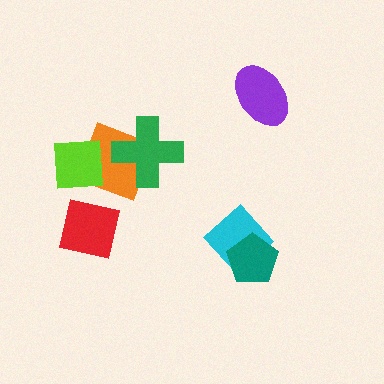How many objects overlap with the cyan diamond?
1 object overlaps with the cyan diamond.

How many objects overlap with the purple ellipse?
0 objects overlap with the purple ellipse.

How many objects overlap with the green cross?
1 object overlaps with the green cross.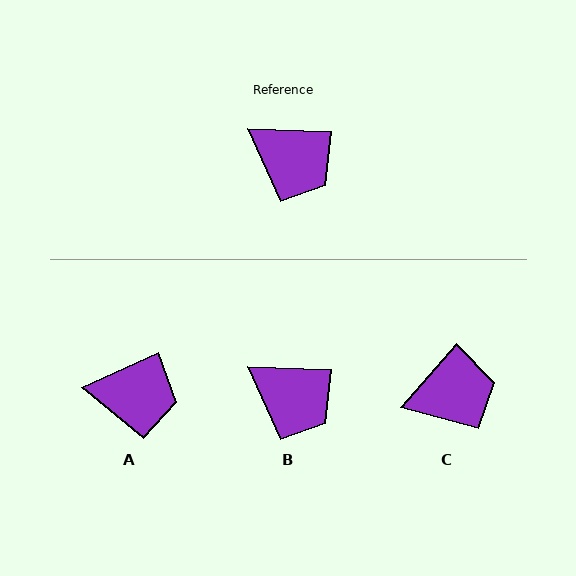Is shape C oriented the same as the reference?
No, it is off by about 51 degrees.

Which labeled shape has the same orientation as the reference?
B.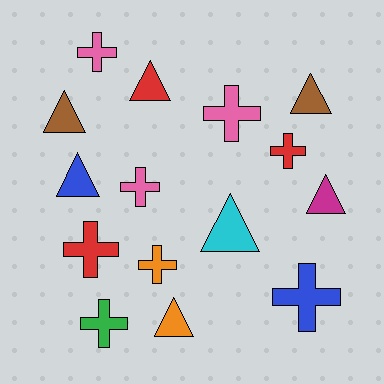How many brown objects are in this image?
There are 2 brown objects.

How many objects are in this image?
There are 15 objects.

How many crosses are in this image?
There are 8 crosses.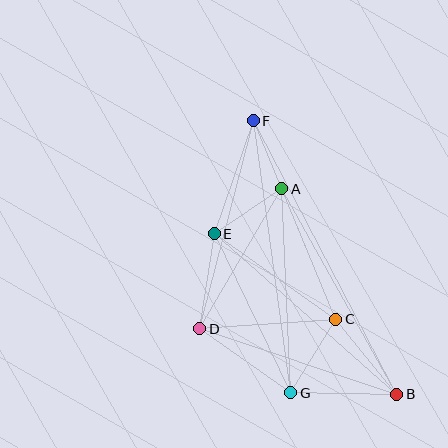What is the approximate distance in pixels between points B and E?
The distance between B and E is approximately 243 pixels.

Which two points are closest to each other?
Points A and F are closest to each other.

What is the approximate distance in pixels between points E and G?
The distance between E and G is approximately 176 pixels.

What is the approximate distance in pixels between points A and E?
The distance between A and E is approximately 81 pixels.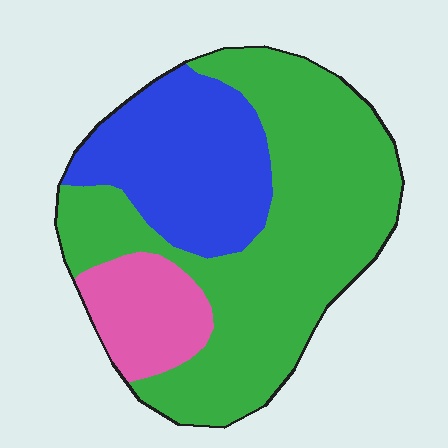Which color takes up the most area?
Green, at roughly 60%.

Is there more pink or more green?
Green.